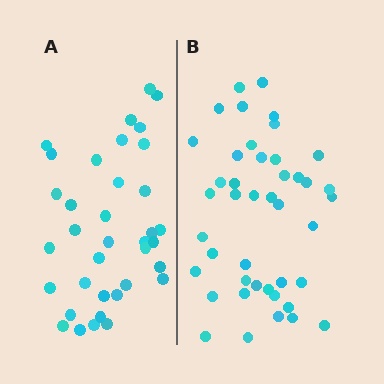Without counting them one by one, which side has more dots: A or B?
Region B (the right region) has more dots.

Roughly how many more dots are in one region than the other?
Region B has roughly 8 or so more dots than region A.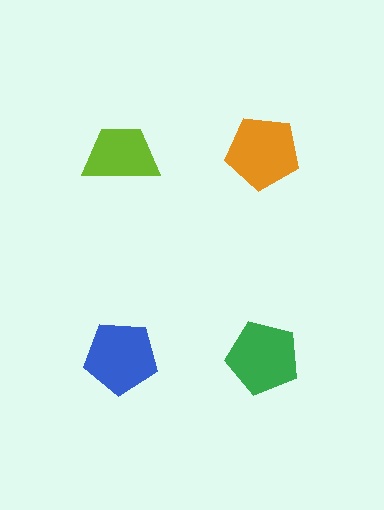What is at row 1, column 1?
A lime trapezoid.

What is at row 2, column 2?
A green pentagon.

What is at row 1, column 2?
An orange pentagon.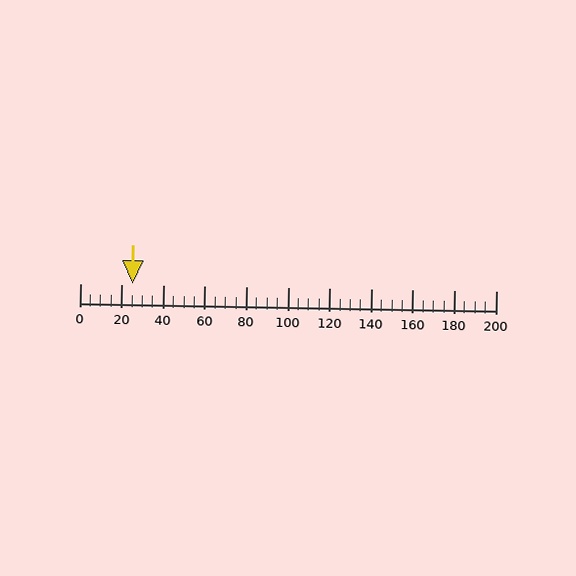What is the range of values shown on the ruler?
The ruler shows values from 0 to 200.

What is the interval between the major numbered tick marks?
The major tick marks are spaced 20 units apart.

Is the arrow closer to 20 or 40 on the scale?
The arrow is closer to 20.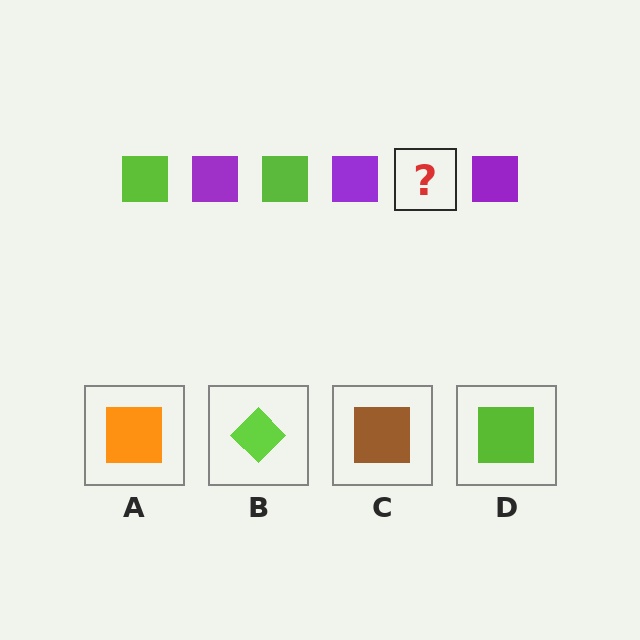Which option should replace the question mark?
Option D.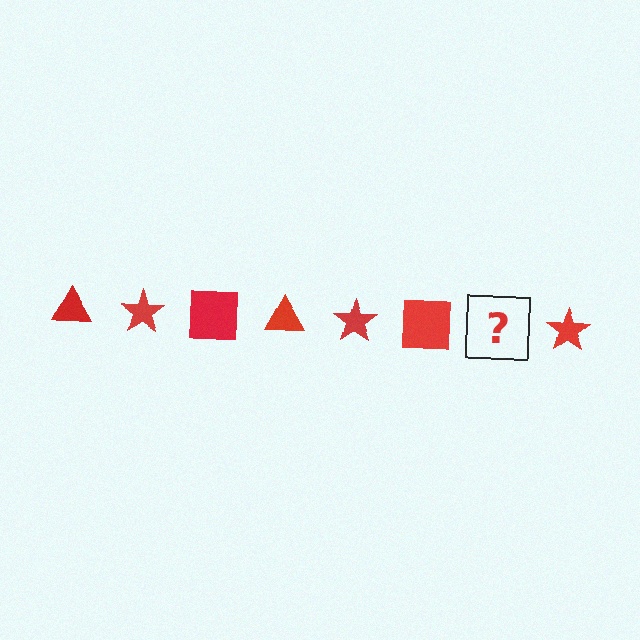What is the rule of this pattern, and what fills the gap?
The rule is that the pattern cycles through triangle, star, square shapes in red. The gap should be filled with a red triangle.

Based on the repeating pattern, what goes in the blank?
The blank should be a red triangle.